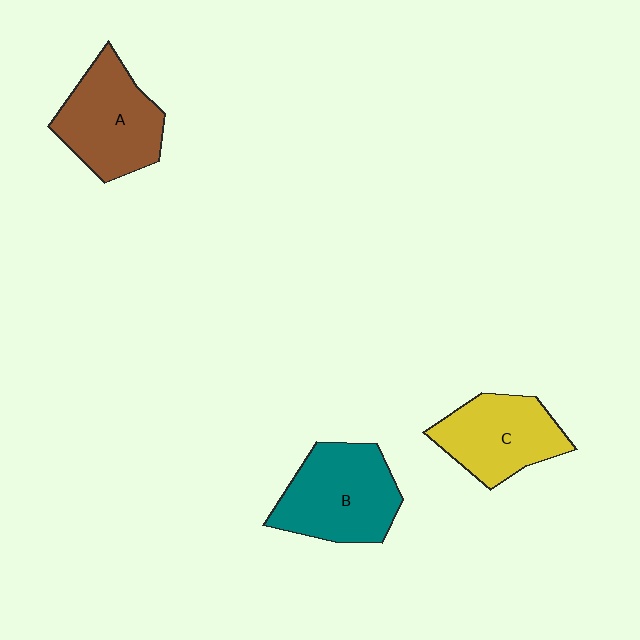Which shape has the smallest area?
Shape C (yellow).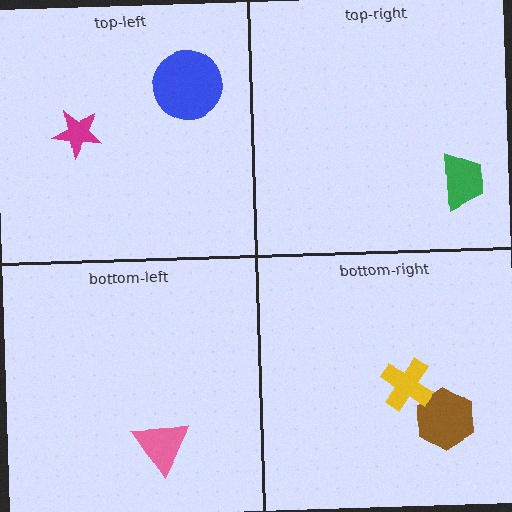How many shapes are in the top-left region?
2.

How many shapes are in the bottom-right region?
2.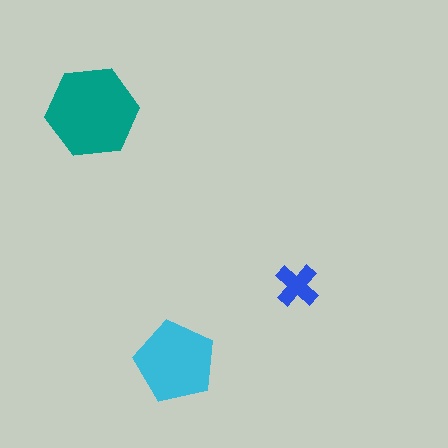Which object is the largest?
The teal hexagon.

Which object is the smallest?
The blue cross.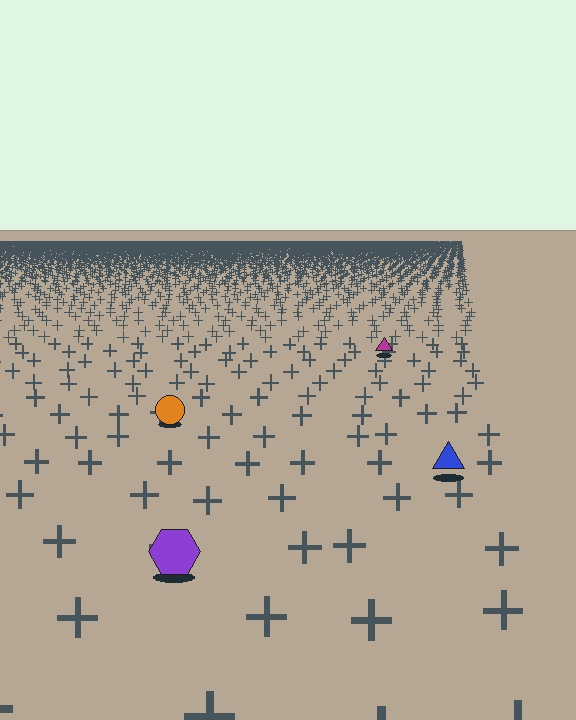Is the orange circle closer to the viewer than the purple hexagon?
No. The purple hexagon is closer — you can tell from the texture gradient: the ground texture is coarser near it.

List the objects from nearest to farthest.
From nearest to farthest: the purple hexagon, the blue triangle, the orange circle, the magenta triangle.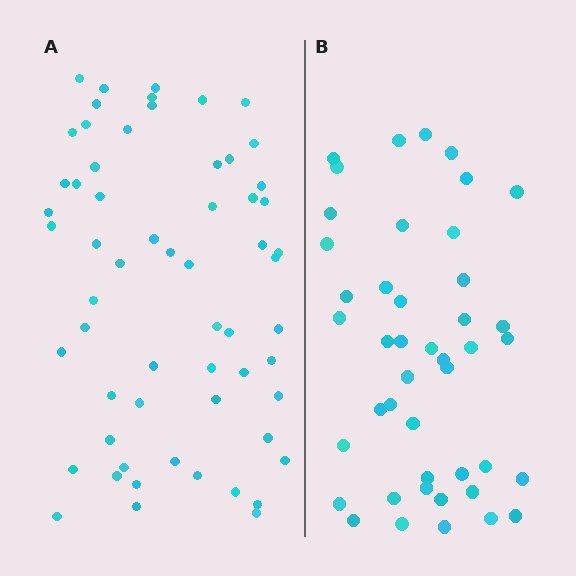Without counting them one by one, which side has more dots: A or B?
Region A (the left region) has more dots.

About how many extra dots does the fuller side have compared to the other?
Region A has approximately 15 more dots than region B.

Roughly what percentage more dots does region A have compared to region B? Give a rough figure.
About 35% more.